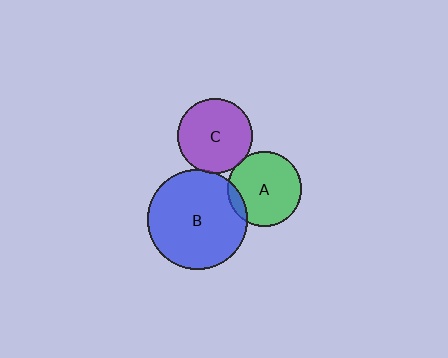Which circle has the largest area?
Circle B (blue).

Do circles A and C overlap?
Yes.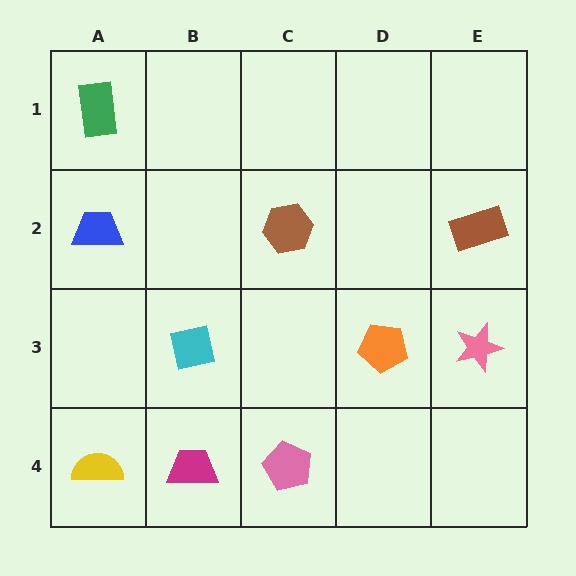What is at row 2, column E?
A brown rectangle.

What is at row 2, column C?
A brown hexagon.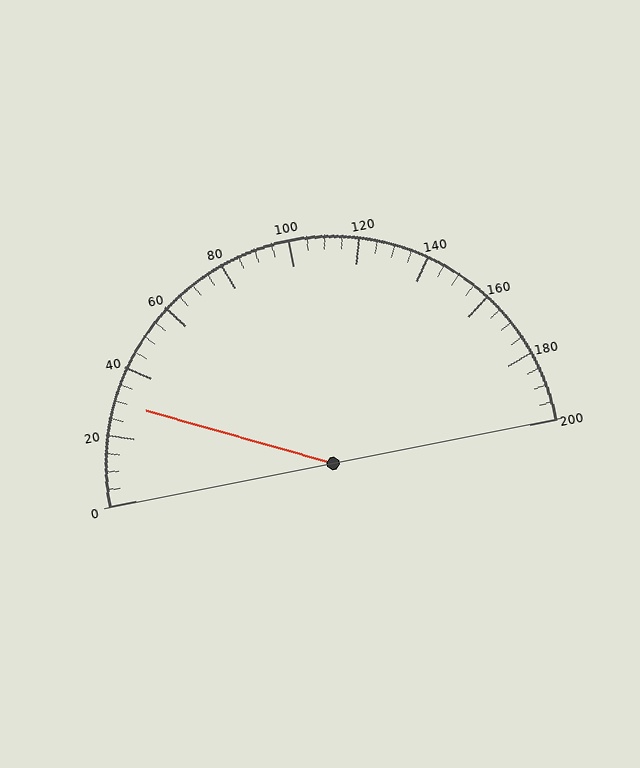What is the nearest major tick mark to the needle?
The nearest major tick mark is 40.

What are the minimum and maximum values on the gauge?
The gauge ranges from 0 to 200.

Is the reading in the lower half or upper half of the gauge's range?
The reading is in the lower half of the range (0 to 200).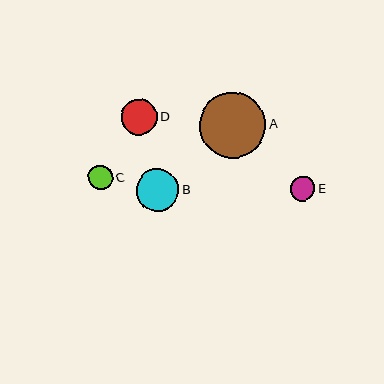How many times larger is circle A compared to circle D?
Circle A is approximately 1.9 times the size of circle D.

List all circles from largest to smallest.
From largest to smallest: A, B, D, E, C.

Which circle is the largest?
Circle A is the largest with a size of approximately 67 pixels.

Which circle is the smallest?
Circle C is the smallest with a size of approximately 24 pixels.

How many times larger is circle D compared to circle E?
Circle D is approximately 1.4 times the size of circle E.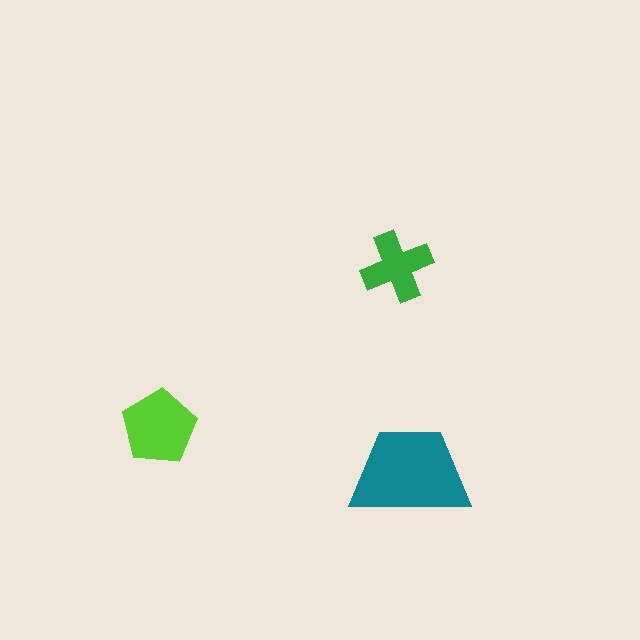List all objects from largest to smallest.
The teal trapezoid, the lime pentagon, the green cross.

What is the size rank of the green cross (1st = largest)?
3rd.